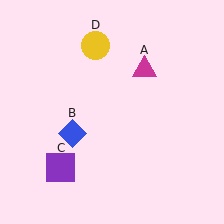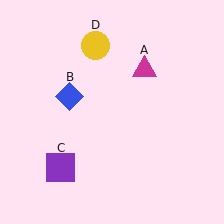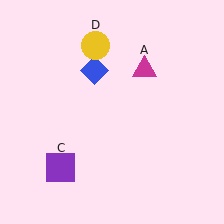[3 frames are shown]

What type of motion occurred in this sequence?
The blue diamond (object B) rotated clockwise around the center of the scene.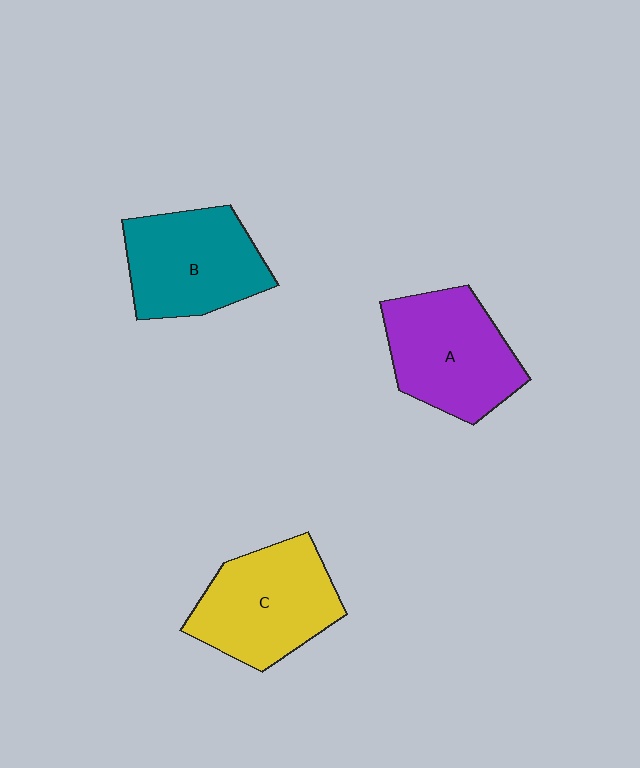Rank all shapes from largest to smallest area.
From largest to smallest: C (yellow), A (purple), B (teal).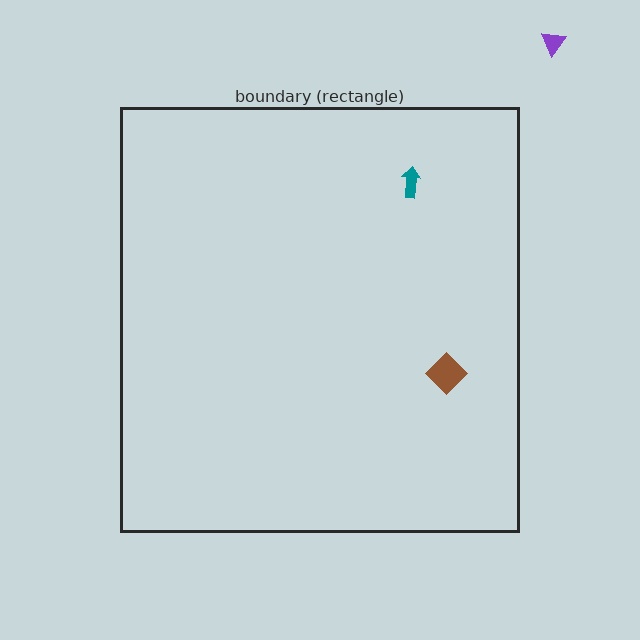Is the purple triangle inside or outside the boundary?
Outside.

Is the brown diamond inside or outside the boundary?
Inside.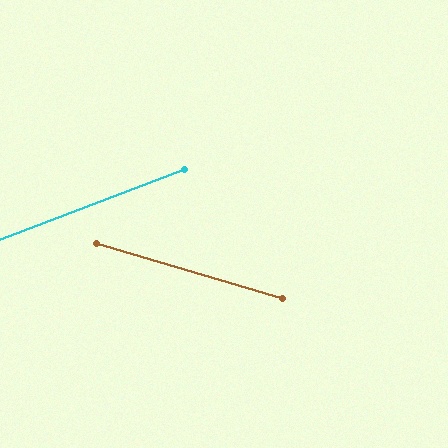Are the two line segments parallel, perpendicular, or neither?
Neither parallel nor perpendicular — they differ by about 37°.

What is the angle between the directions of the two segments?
Approximately 37 degrees.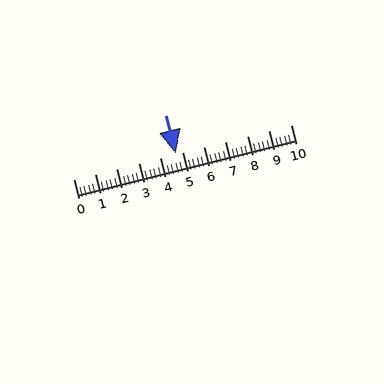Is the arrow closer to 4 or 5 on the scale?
The arrow is closer to 5.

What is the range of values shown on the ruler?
The ruler shows values from 0 to 10.